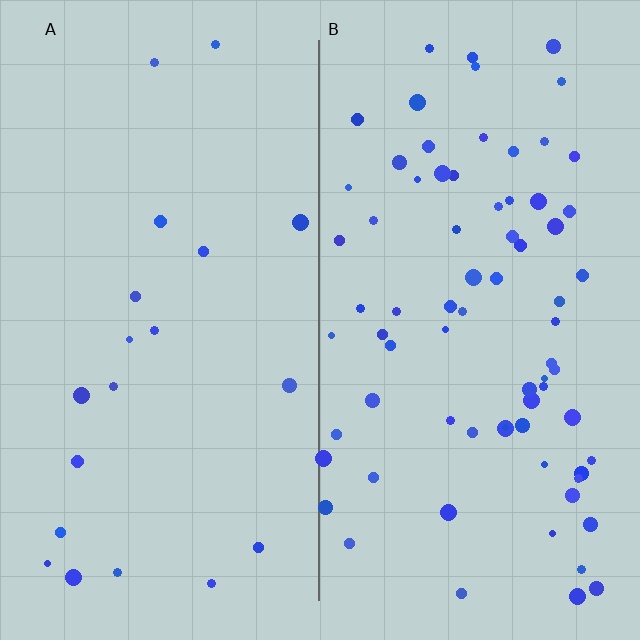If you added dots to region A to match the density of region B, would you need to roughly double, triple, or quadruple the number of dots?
Approximately quadruple.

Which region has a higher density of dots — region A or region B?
B (the right).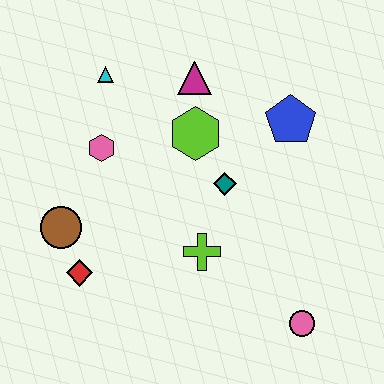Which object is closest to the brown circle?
The red diamond is closest to the brown circle.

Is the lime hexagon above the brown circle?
Yes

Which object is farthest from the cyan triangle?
The pink circle is farthest from the cyan triangle.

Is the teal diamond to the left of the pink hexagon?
No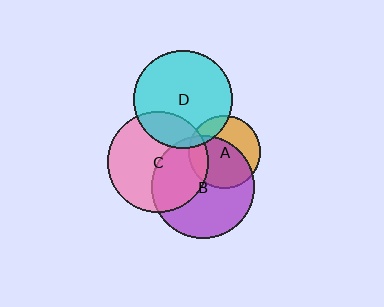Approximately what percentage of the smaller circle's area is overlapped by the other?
Approximately 60%.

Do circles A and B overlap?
Yes.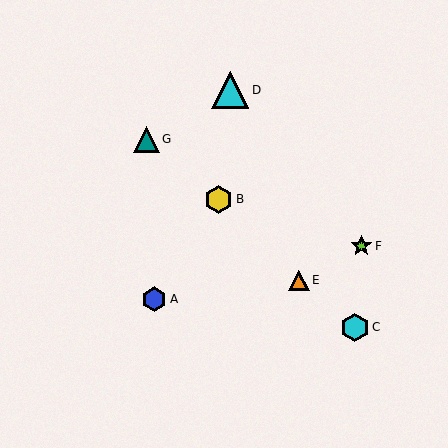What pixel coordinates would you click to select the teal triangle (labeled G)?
Click at (146, 139) to select the teal triangle G.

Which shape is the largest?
The cyan triangle (labeled D) is the largest.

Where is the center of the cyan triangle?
The center of the cyan triangle is at (230, 90).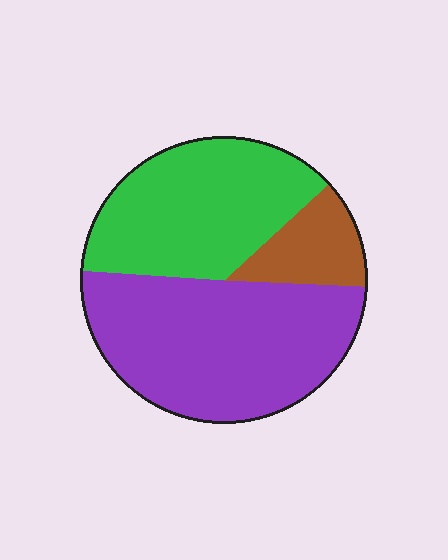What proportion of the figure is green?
Green covers about 35% of the figure.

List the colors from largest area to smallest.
From largest to smallest: purple, green, brown.